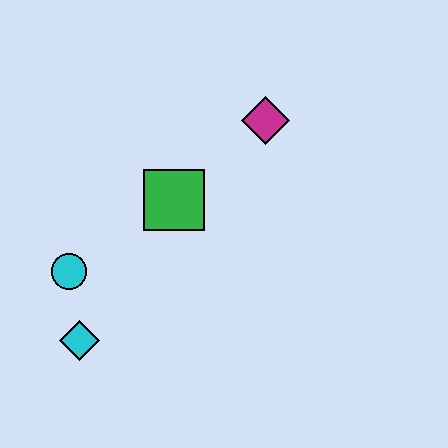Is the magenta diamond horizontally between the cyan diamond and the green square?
No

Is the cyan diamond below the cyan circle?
Yes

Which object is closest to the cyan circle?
The cyan diamond is closest to the cyan circle.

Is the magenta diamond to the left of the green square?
No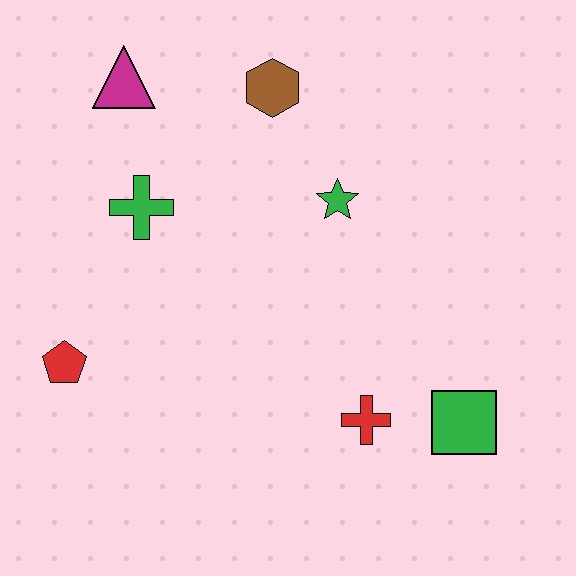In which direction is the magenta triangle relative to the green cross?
The magenta triangle is above the green cross.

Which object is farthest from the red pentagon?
The green square is farthest from the red pentagon.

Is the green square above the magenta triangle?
No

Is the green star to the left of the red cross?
Yes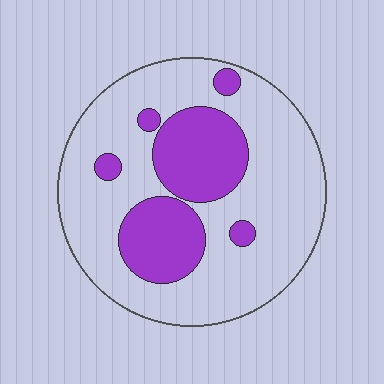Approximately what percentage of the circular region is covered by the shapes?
Approximately 25%.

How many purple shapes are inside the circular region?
6.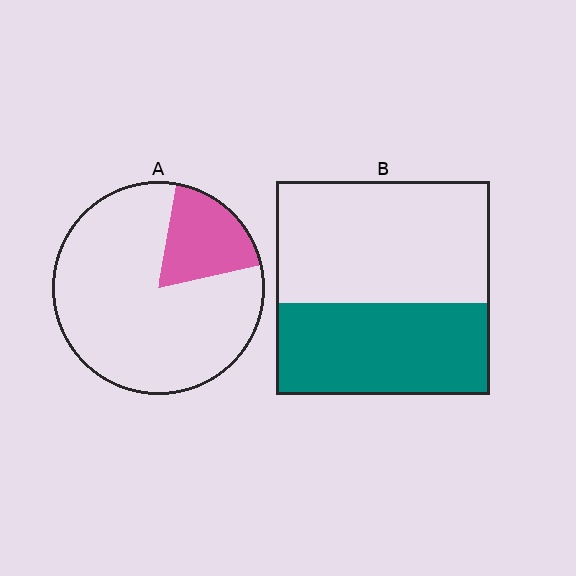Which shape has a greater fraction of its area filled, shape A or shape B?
Shape B.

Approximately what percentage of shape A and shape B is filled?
A is approximately 20% and B is approximately 45%.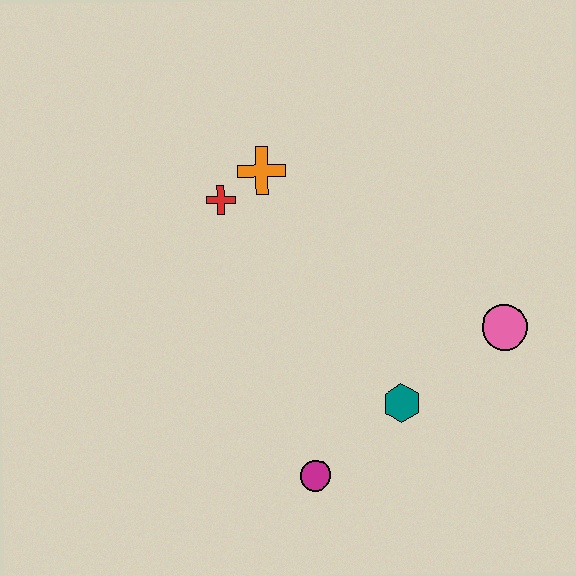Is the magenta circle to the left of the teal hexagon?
Yes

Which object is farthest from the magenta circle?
The orange cross is farthest from the magenta circle.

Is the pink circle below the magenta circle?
No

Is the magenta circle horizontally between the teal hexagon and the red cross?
Yes